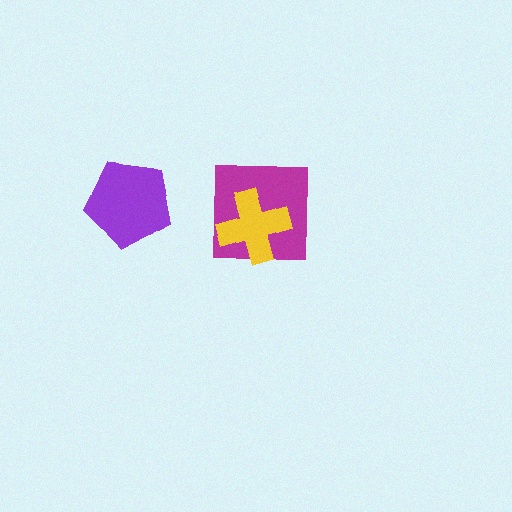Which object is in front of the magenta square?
The yellow cross is in front of the magenta square.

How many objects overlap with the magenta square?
1 object overlaps with the magenta square.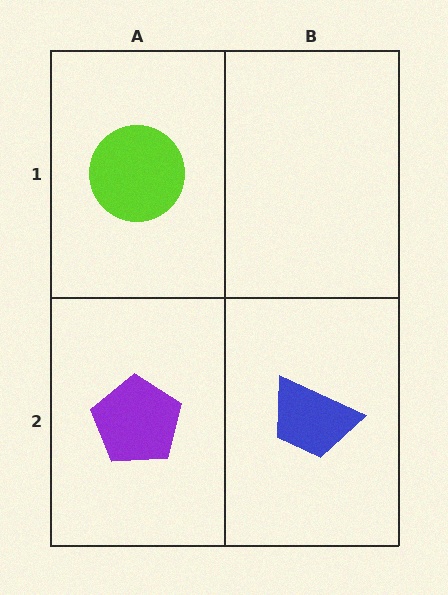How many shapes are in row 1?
1 shape.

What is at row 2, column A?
A purple pentagon.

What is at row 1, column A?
A lime circle.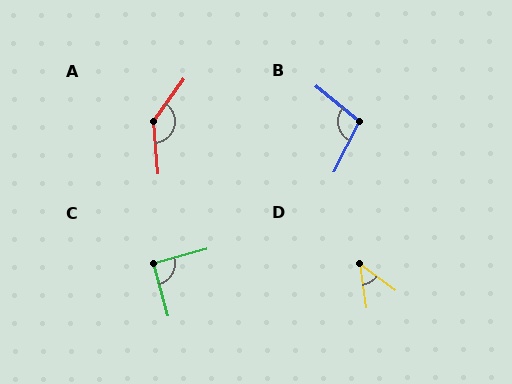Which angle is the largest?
A, at approximately 139 degrees.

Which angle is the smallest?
D, at approximately 45 degrees.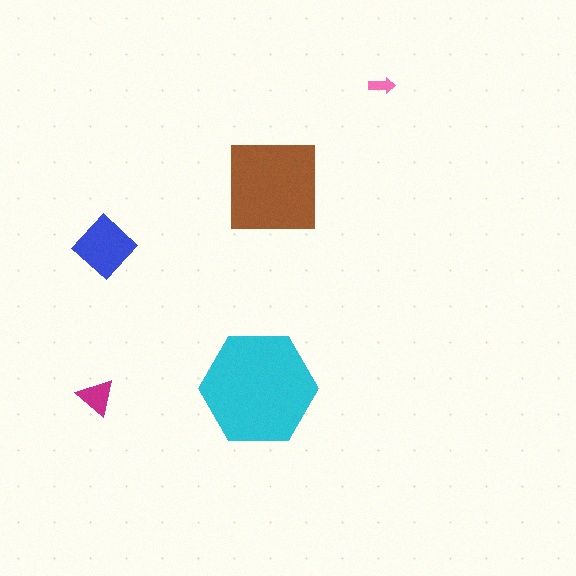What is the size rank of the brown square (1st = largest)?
2nd.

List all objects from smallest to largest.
The pink arrow, the magenta triangle, the blue diamond, the brown square, the cyan hexagon.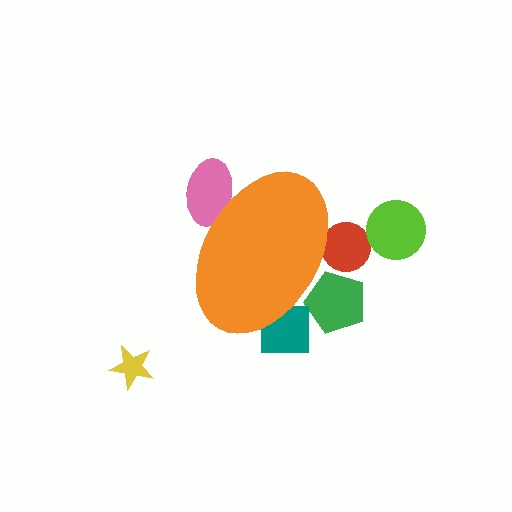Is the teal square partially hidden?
Yes, the teal square is partially hidden behind the orange ellipse.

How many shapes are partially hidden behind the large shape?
4 shapes are partially hidden.